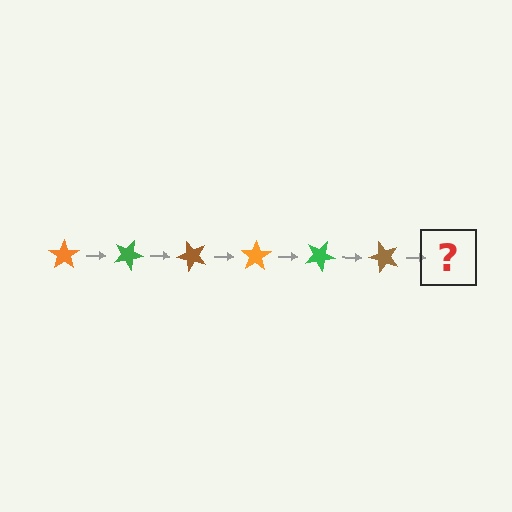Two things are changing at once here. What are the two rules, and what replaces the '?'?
The two rules are that it rotates 25 degrees each step and the color cycles through orange, green, and brown. The '?' should be an orange star, rotated 150 degrees from the start.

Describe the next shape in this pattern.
It should be an orange star, rotated 150 degrees from the start.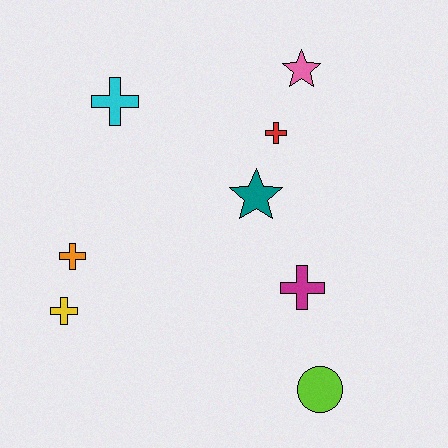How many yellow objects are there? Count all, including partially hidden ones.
There is 1 yellow object.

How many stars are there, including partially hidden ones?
There are 2 stars.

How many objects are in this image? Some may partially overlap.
There are 8 objects.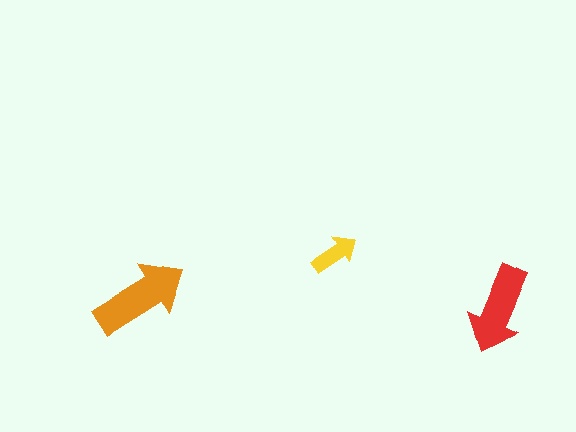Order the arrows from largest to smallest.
the orange one, the red one, the yellow one.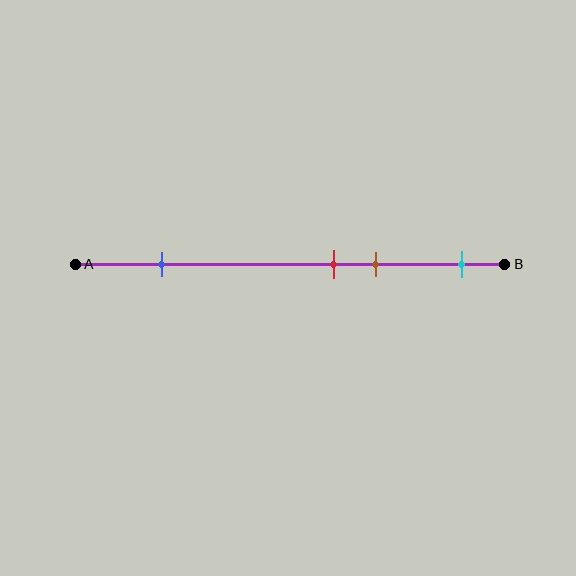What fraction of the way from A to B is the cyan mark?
The cyan mark is approximately 90% (0.9) of the way from A to B.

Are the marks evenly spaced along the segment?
No, the marks are not evenly spaced.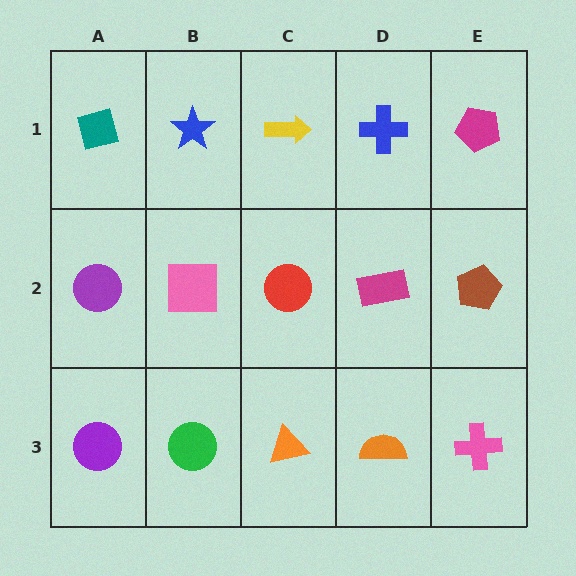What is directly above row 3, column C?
A red circle.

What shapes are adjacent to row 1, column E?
A brown pentagon (row 2, column E), a blue cross (row 1, column D).